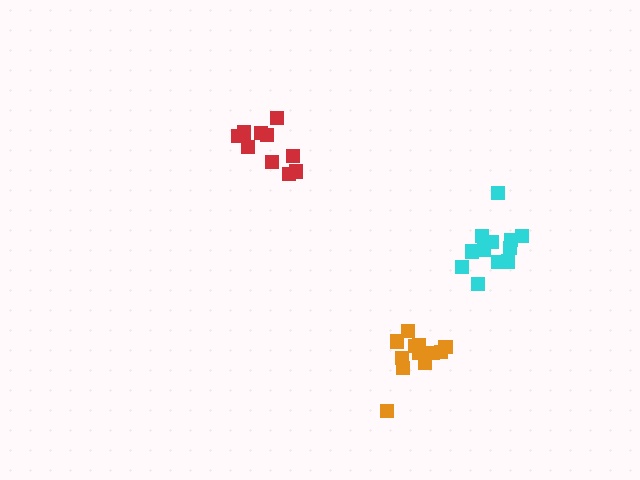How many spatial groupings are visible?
There are 3 spatial groupings.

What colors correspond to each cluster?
The clusters are colored: red, orange, cyan.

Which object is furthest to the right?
The cyan cluster is rightmost.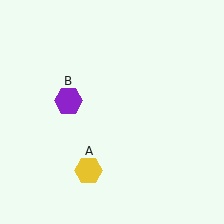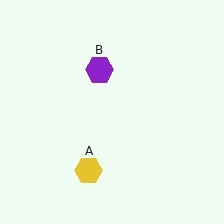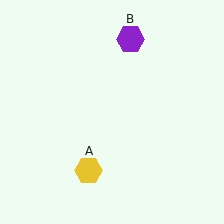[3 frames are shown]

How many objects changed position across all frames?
1 object changed position: purple hexagon (object B).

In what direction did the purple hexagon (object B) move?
The purple hexagon (object B) moved up and to the right.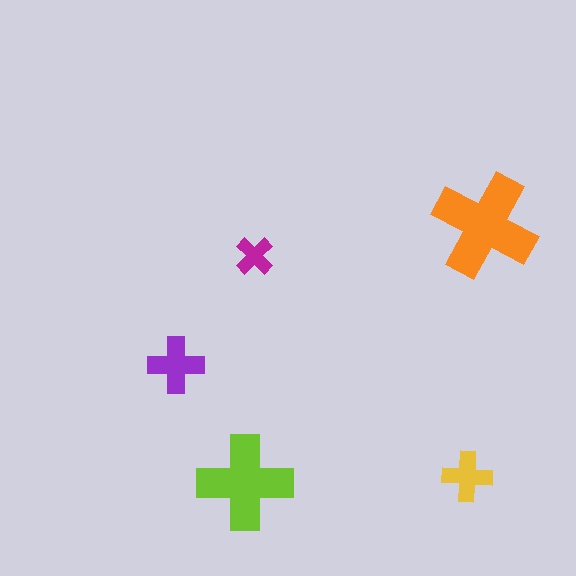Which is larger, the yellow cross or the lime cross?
The lime one.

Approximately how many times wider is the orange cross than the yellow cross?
About 2 times wider.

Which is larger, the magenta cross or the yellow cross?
The yellow one.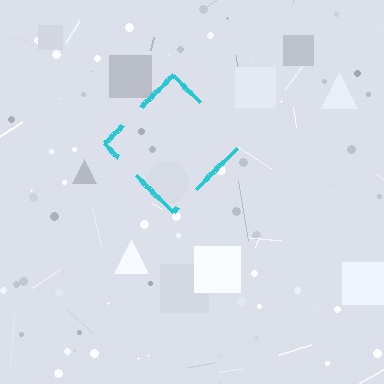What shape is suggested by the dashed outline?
The dashed outline suggests a diamond.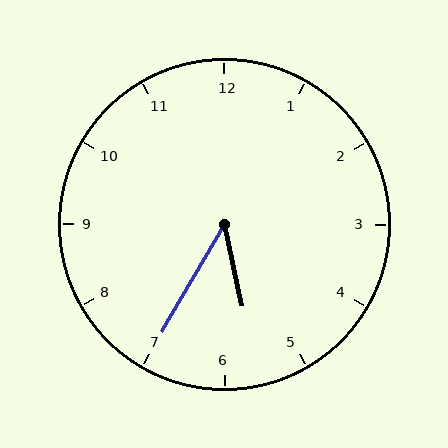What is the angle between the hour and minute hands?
Approximately 42 degrees.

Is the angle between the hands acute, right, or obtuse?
It is acute.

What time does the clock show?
5:35.